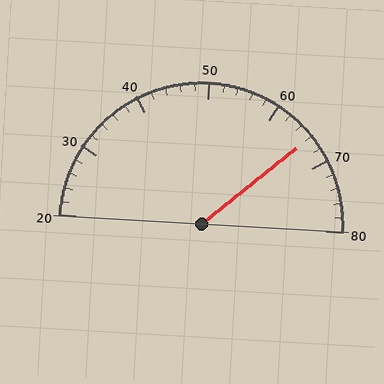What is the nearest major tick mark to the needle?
The nearest major tick mark is 70.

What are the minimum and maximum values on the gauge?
The gauge ranges from 20 to 80.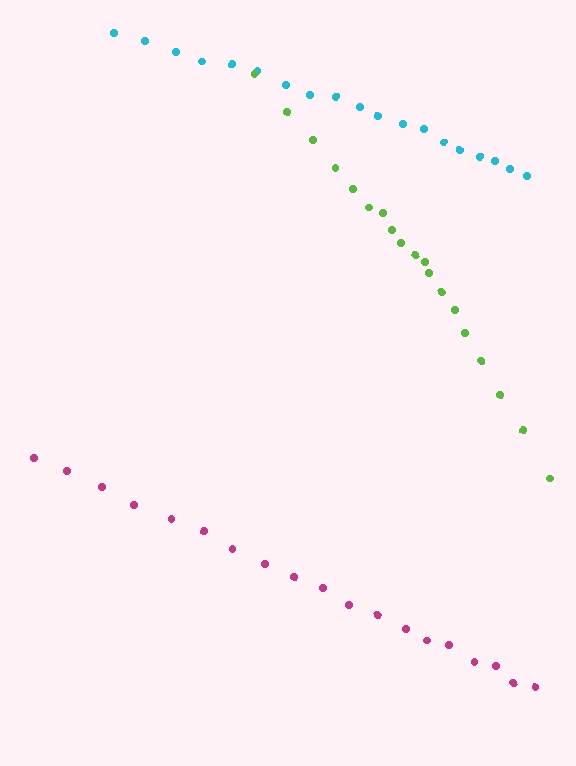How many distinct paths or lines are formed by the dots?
There are 3 distinct paths.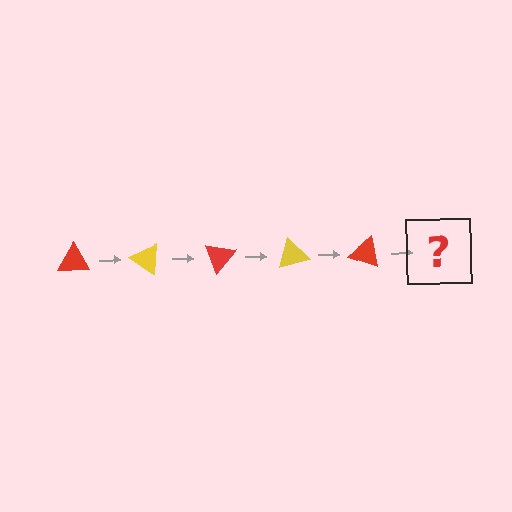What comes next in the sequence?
The next element should be a yellow triangle, rotated 175 degrees from the start.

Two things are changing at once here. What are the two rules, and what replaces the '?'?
The two rules are that it rotates 35 degrees each step and the color cycles through red and yellow. The '?' should be a yellow triangle, rotated 175 degrees from the start.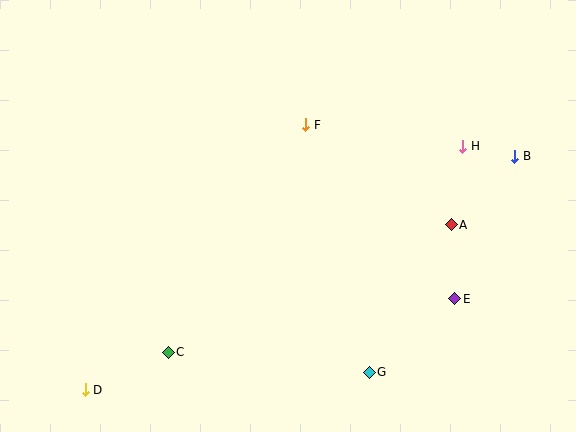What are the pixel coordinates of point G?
Point G is at (369, 372).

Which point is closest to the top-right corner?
Point B is closest to the top-right corner.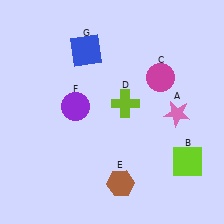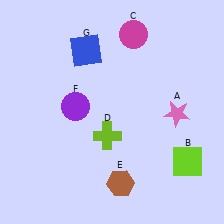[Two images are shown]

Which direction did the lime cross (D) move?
The lime cross (D) moved down.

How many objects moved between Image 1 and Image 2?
2 objects moved between the two images.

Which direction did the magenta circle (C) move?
The magenta circle (C) moved up.